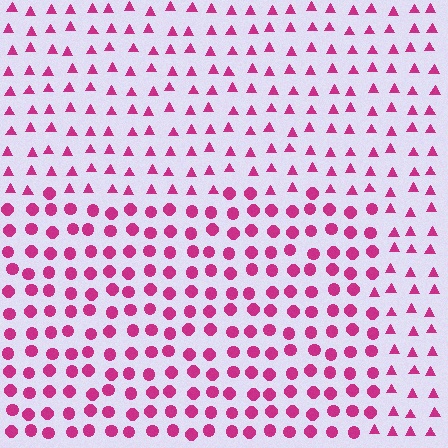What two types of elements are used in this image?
The image uses circles inside the rectangle region and triangles outside it.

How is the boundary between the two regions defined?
The boundary is defined by a change in element shape: circles inside vs. triangles outside. All elements share the same color and spacing.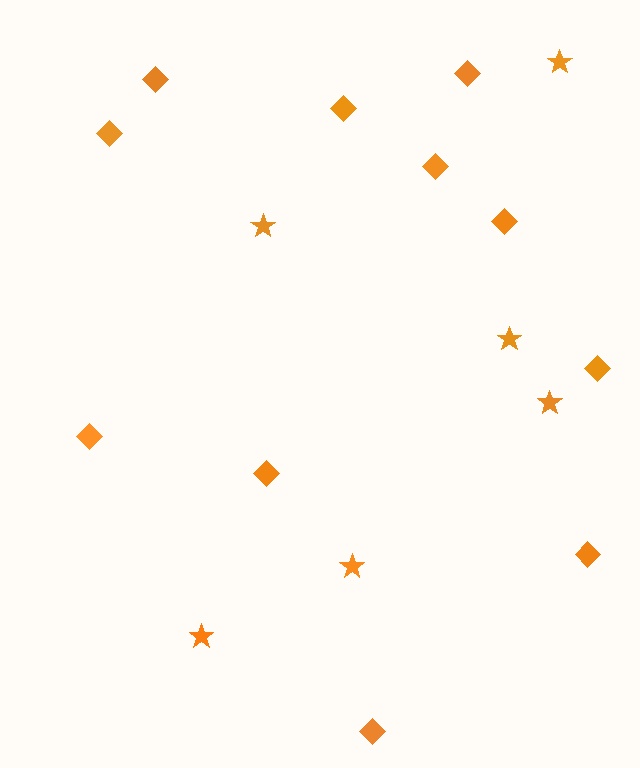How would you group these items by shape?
There are 2 groups: one group of stars (6) and one group of diamonds (11).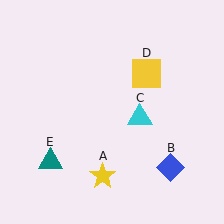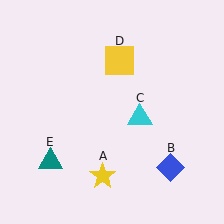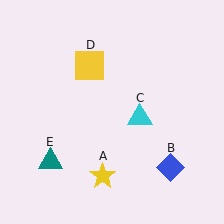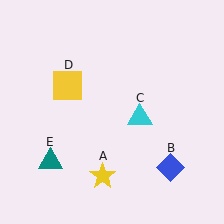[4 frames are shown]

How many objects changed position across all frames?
1 object changed position: yellow square (object D).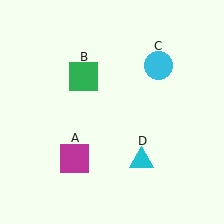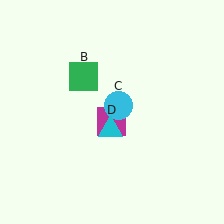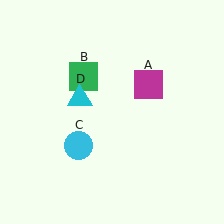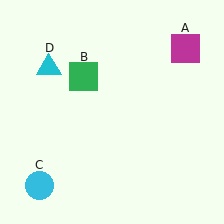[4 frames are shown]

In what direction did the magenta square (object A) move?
The magenta square (object A) moved up and to the right.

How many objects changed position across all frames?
3 objects changed position: magenta square (object A), cyan circle (object C), cyan triangle (object D).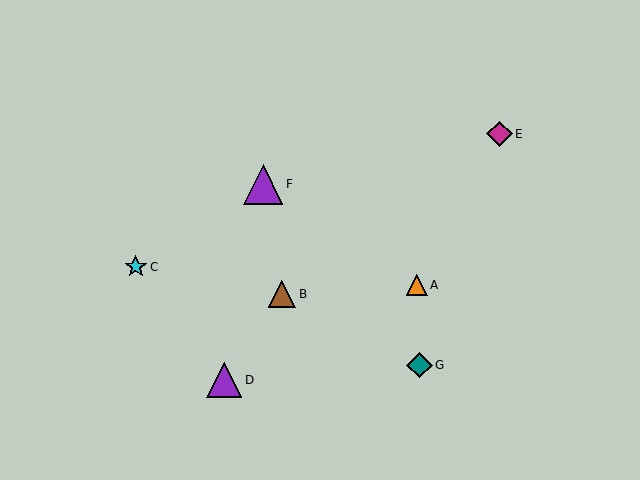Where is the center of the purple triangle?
The center of the purple triangle is at (224, 380).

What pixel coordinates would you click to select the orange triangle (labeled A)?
Click at (417, 285) to select the orange triangle A.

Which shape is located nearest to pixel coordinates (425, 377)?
The teal diamond (labeled G) at (419, 365) is nearest to that location.